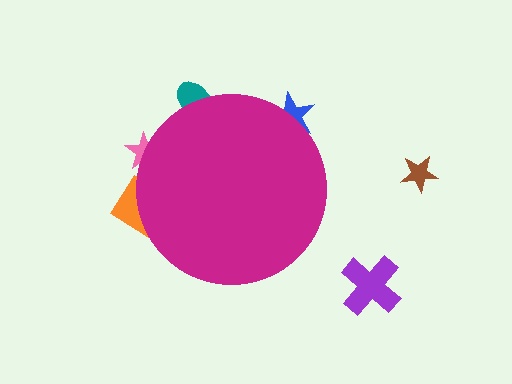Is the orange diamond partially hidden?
Yes, the orange diamond is partially hidden behind the magenta circle.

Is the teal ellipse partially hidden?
Yes, the teal ellipse is partially hidden behind the magenta circle.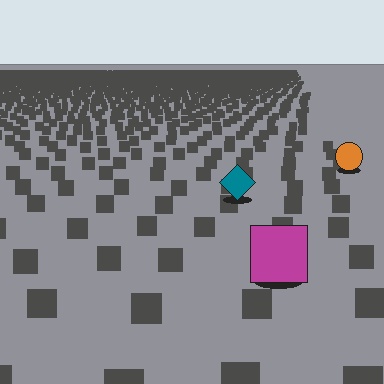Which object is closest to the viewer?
The magenta square is closest. The texture marks near it are larger and more spread out.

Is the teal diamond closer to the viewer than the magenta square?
No. The magenta square is closer — you can tell from the texture gradient: the ground texture is coarser near it.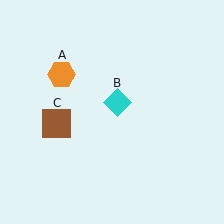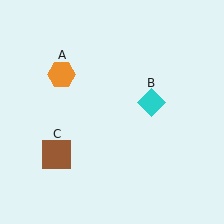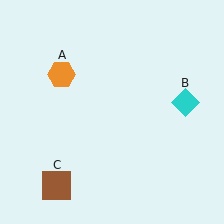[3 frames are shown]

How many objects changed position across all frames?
2 objects changed position: cyan diamond (object B), brown square (object C).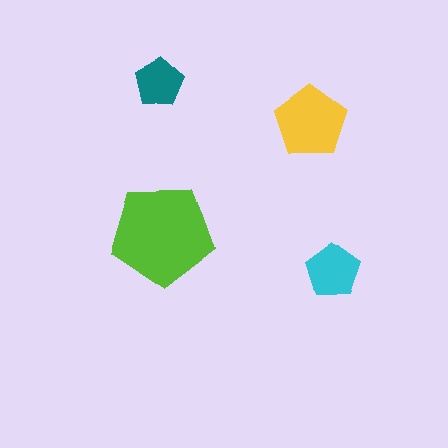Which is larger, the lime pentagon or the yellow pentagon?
The lime one.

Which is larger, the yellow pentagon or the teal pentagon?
The yellow one.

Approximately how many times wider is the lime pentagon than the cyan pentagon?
About 2 times wider.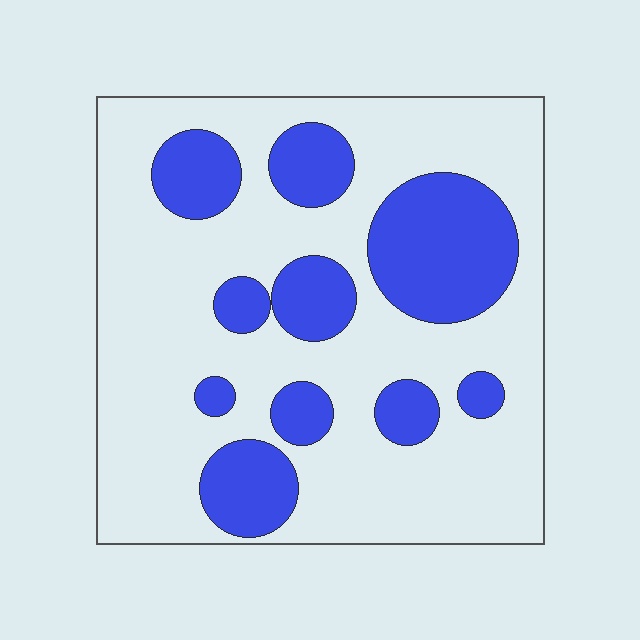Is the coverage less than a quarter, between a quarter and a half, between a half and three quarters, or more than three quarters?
Between a quarter and a half.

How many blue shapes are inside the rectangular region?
10.